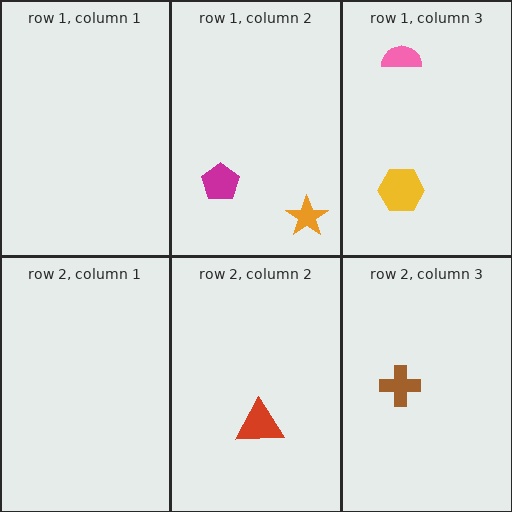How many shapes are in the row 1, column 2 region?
2.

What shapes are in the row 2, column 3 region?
The brown cross.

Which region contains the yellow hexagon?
The row 1, column 3 region.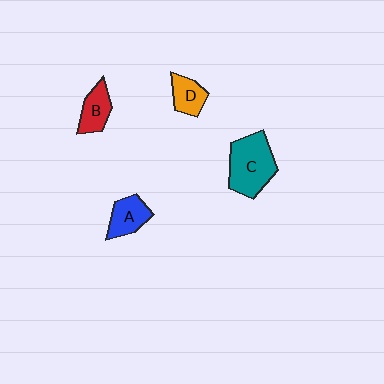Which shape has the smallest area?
Shape D (orange).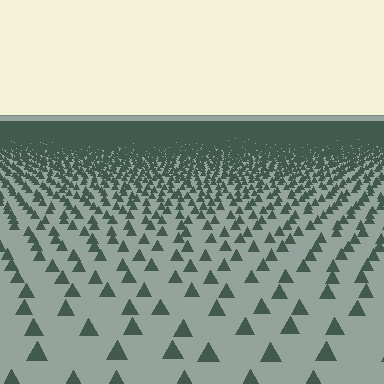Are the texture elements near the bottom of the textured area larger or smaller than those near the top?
Larger. Near the bottom, elements are closer to the viewer and appear at a bigger on-screen size.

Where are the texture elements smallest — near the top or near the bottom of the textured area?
Near the top.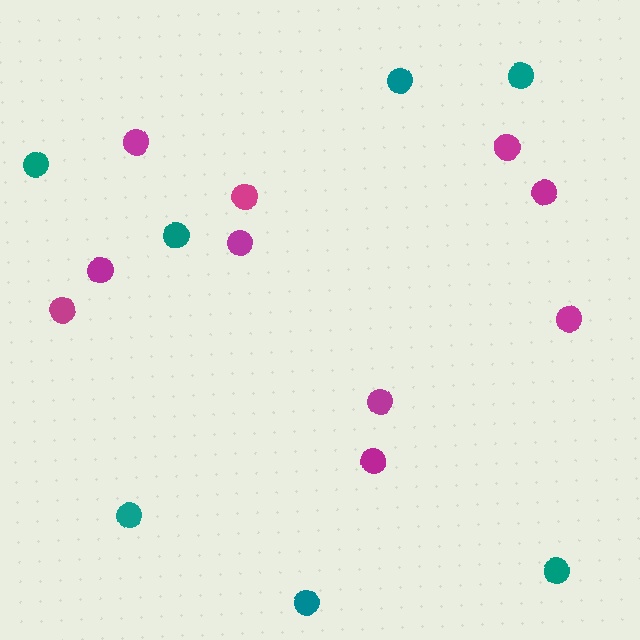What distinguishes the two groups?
There are 2 groups: one group of magenta circles (10) and one group of teal circles (7).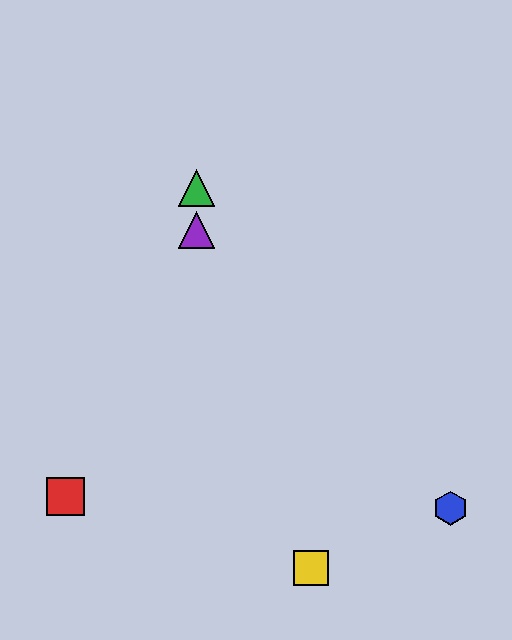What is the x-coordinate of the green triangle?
The green triangle is at x≈196.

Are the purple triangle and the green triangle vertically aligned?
Yes, both are at x≈196.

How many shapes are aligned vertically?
2 shapes (the green triangle, the purple triangle) are aligned vertically.